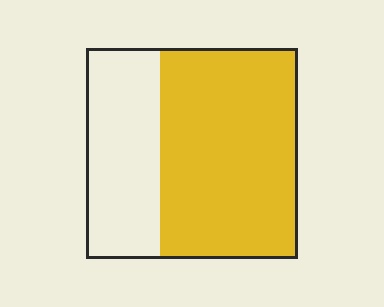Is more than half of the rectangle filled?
Yes.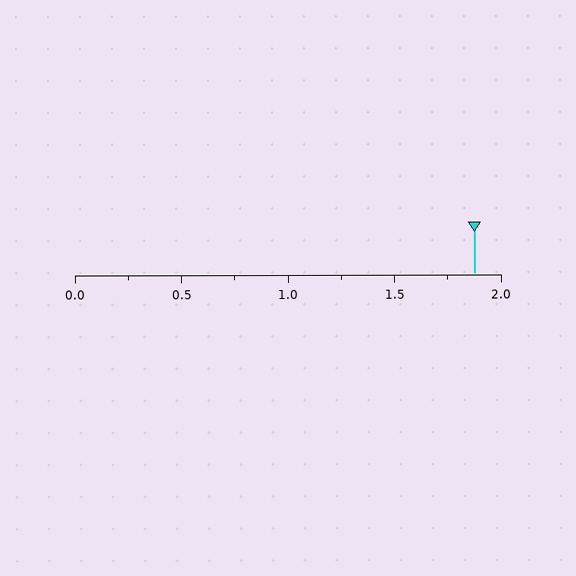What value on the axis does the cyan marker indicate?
The marker indicates approximately 1.88.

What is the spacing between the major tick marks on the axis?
The major ticks are spaced 0.5 apart.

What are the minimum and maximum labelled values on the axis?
The axis runs from 0.0 to 2.0.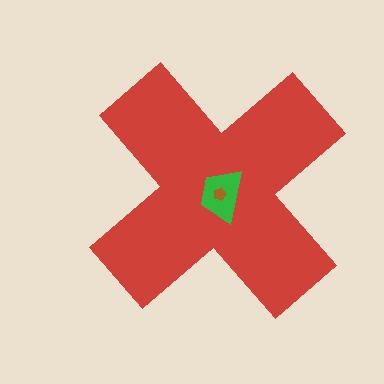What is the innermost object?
The brown pentagon.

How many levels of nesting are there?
3.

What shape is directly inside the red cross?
The green trapezoid.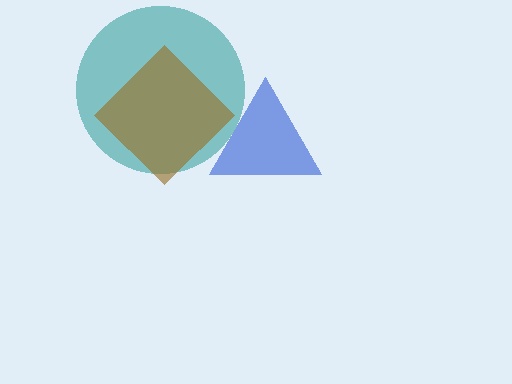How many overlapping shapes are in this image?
There are 3 overlapping shapes in the image.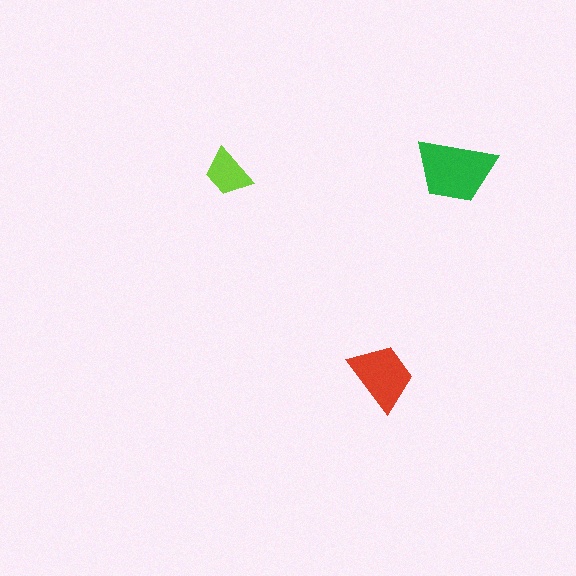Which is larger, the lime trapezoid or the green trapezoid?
The green one.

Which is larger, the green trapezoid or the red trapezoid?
The green one.